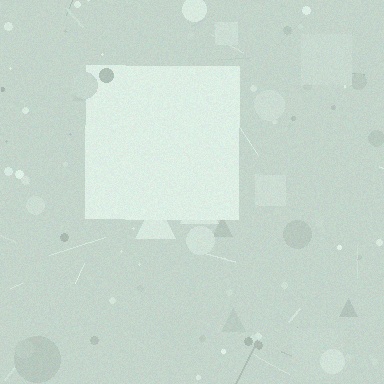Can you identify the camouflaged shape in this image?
The camouflaged shape is a square.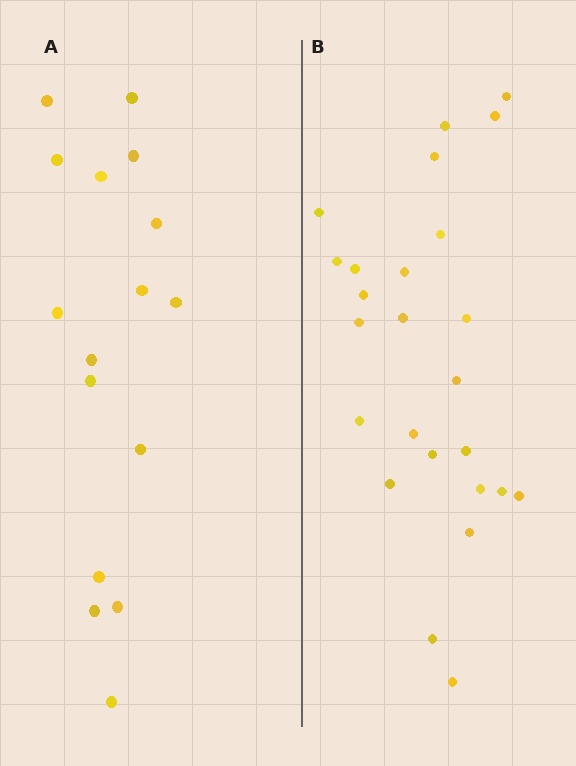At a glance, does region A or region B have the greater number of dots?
Region B (the right region) has more dots.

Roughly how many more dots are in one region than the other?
Region B has roughly 8 or so more dots than region A.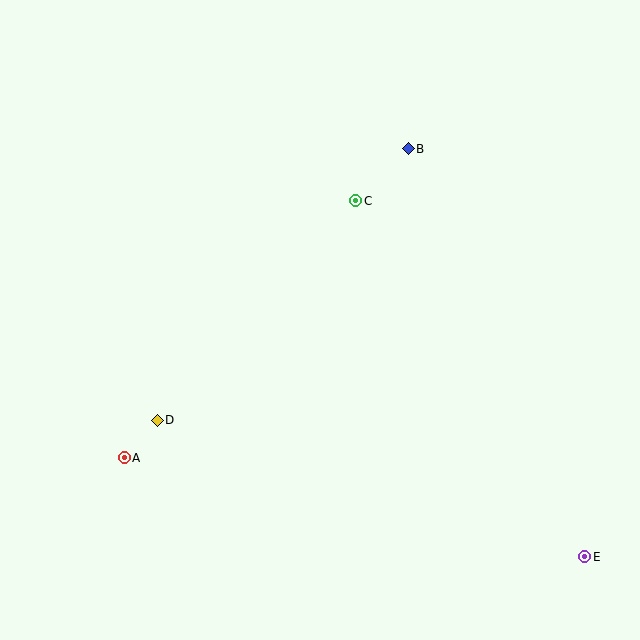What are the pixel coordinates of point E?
Point E is at (585, 557).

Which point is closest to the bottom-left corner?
Point A is closest to the bottom-left corner.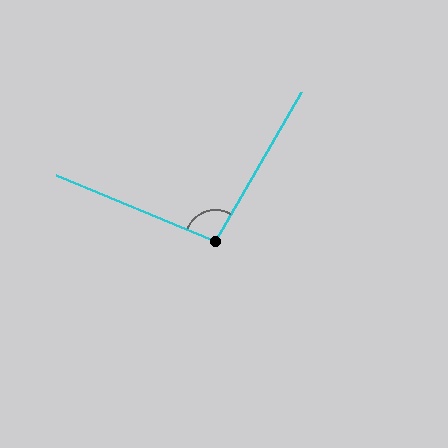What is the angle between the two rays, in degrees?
Approximately 98 degrees.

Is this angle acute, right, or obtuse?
It is obtuse.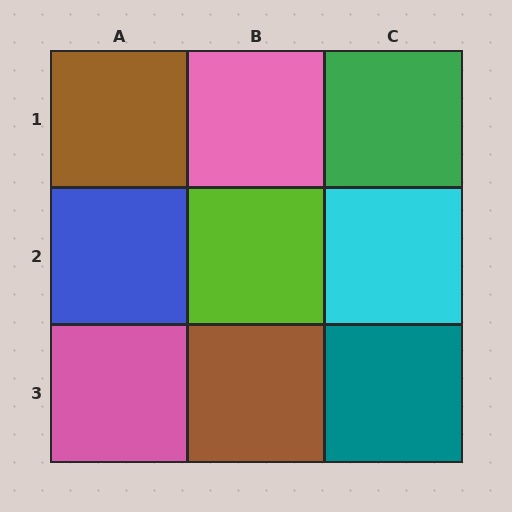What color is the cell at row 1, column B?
Pink.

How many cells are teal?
1 cell is teal.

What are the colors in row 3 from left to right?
Pink, brown, teal.